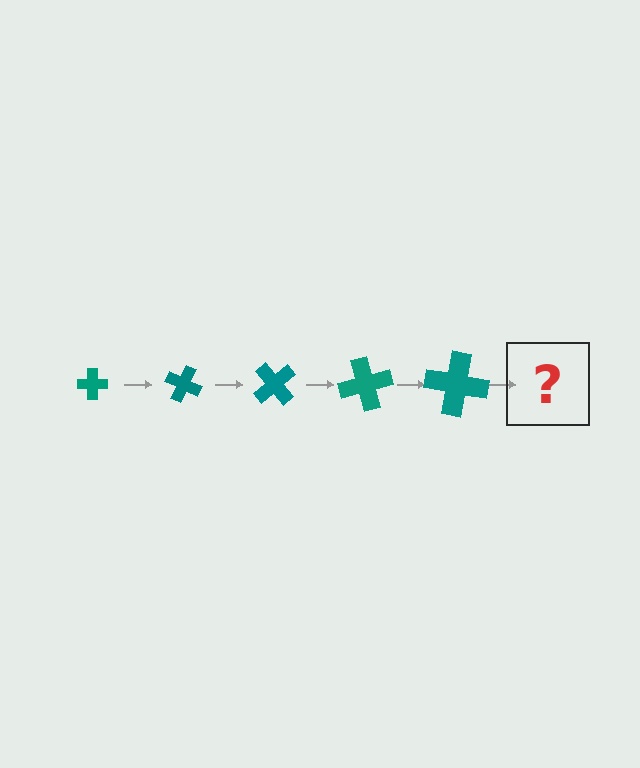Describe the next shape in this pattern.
It should be a cross, larger than the previous one and rotated 125 degrees from the start.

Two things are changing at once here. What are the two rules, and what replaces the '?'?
The two rules are that the cross grows larger each step and it rotates 25 degrees each step. The '?' should be a cross, larger than the previous one and rotated 125 degrees from the start.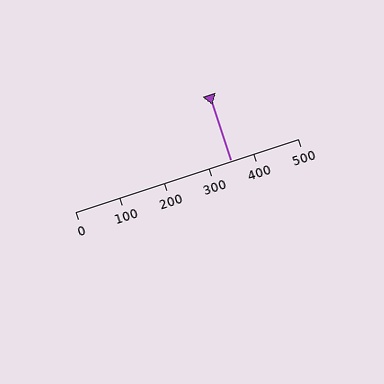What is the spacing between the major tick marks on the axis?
The major ticks are spaced 100 apart.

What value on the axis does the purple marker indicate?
The marker indicates approximately 350.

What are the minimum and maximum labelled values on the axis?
The axis runs from 0 to 500.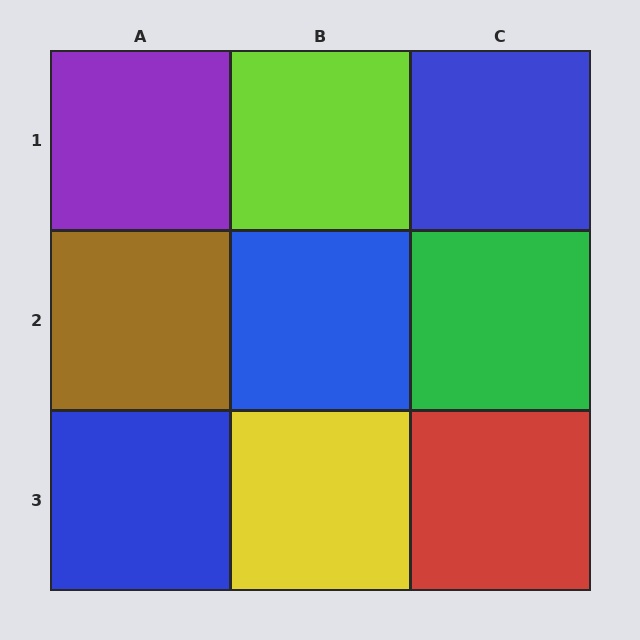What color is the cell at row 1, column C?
Blue.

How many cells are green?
1 cell is green.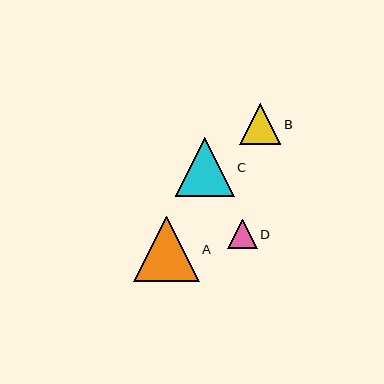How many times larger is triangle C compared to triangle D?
Triangle C is approximately 2.0 times the size of triangle D.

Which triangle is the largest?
Triangle A is the largest with a size of approximately 65 pixels.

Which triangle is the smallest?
Triangle D is the smallest with a size of approximately 30 pixels.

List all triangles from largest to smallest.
From largest to smallest: A, C, B, D.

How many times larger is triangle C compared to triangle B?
Triangle C is approximately 1.4 times the size of triangle B.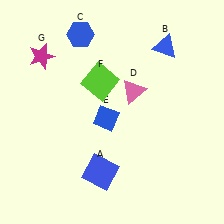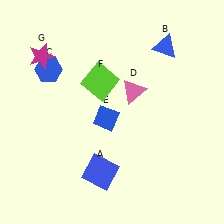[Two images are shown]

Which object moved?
The blue hexagon (C) moved down.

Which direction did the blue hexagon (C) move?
The blue hexagon (C) moved down.